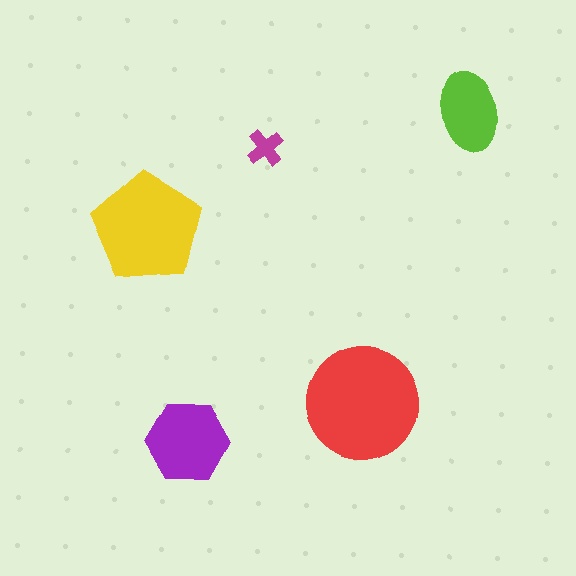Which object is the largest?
The red circle.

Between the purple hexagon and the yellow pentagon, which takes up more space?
The yellow pentagon.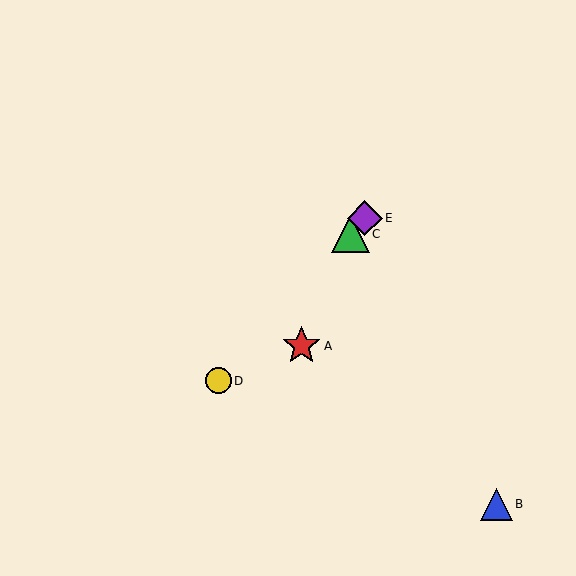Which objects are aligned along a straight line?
Objects C, D, E are aligned along a straight line.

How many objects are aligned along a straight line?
3 objects (C, D, E) are aligned along a straight line.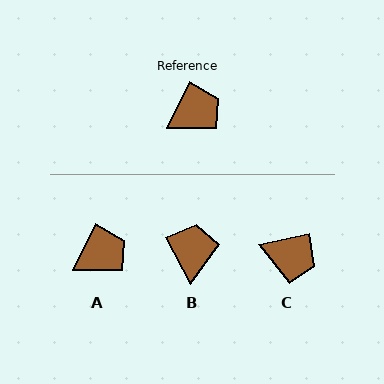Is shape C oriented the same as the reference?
No, it is off by about 52 degrees.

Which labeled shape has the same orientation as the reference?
A.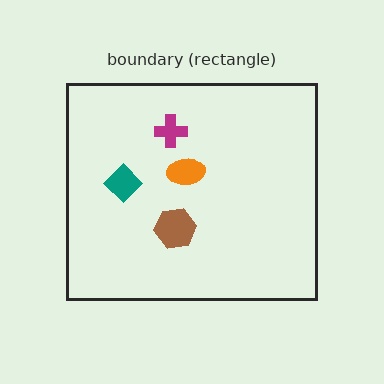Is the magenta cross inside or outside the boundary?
Inside.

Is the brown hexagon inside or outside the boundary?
Inside.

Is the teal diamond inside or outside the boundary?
Inside.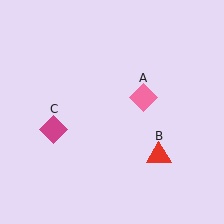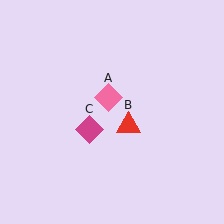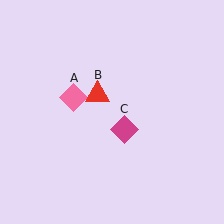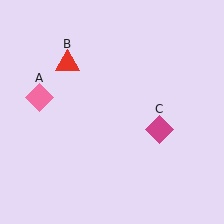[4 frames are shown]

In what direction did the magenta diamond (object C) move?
The magenta diamond (object C) moved right.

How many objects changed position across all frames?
3 objects changed position: pink diamond (object A), red triangle (object B), magenta diamond (object C).